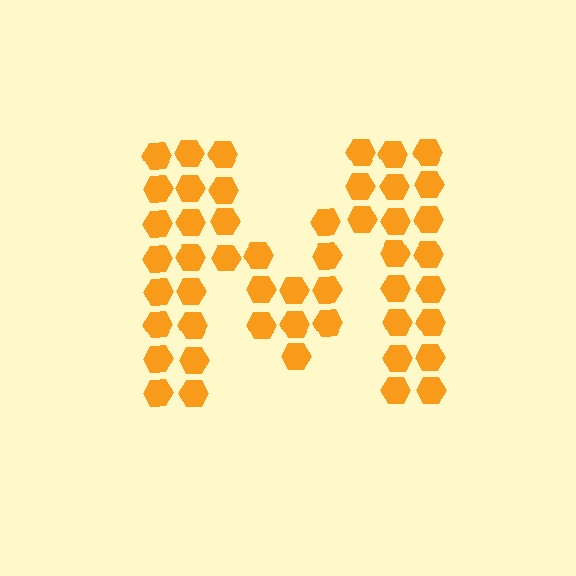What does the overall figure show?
The overall figure shows the letter M.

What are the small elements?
The small elements are hexagons.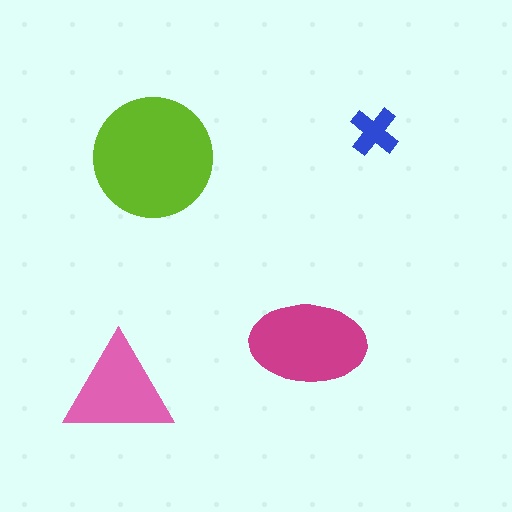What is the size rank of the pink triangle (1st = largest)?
3rd.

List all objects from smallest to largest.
The blue cross, the pink triangle, the magenta ellipse, the lime circle.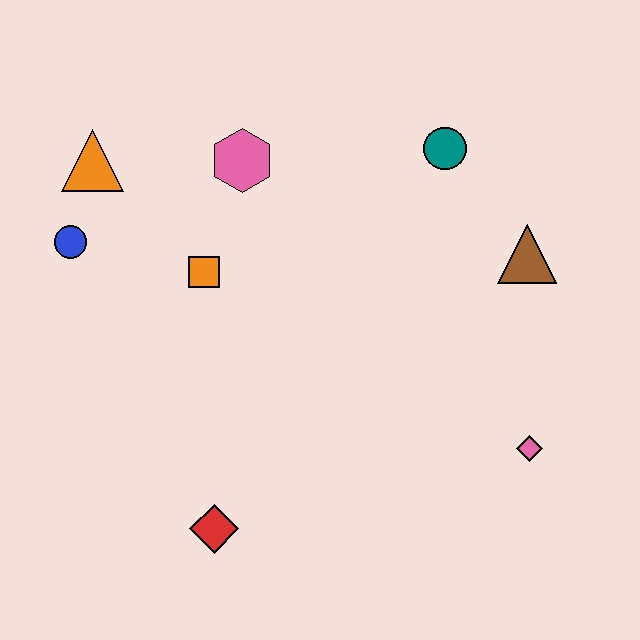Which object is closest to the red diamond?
The orange square is closest to the red diamond.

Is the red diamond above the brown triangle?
No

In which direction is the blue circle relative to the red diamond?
The blue circle is above the red diamond.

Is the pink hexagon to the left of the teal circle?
Yes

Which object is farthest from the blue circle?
The pink diamond is farthest from the blue circle.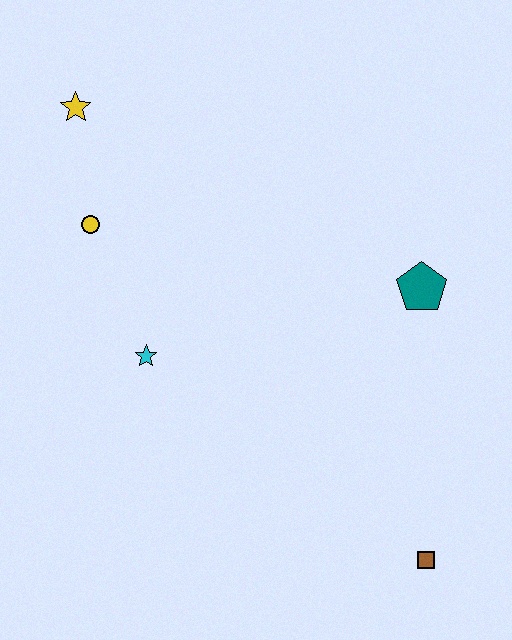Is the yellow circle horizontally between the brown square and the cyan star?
No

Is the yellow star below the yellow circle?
No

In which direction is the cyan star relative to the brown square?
The cyan star is to the left of the brown square.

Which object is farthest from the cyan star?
The brown square is farthest from the cyan star.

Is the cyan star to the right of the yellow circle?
Yes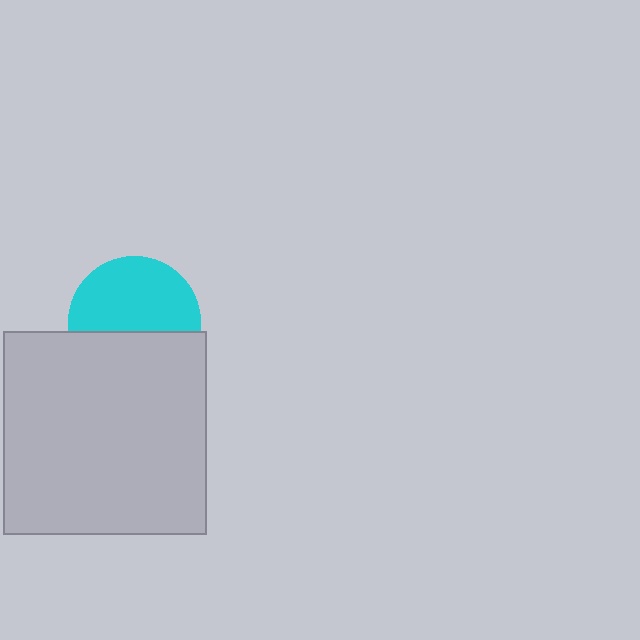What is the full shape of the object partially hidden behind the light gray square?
The partially hidden object is a cyan circle.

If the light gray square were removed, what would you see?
You would see the complete cyan circle.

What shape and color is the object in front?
The object in front is a light gray square.